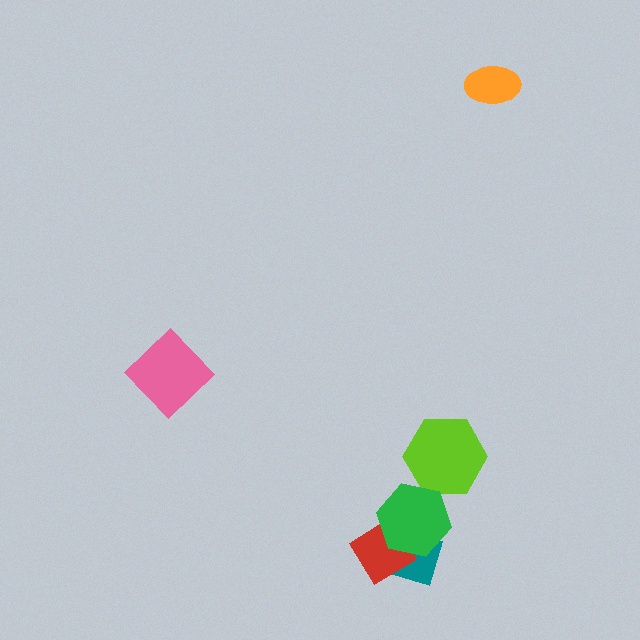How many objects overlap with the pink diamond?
0 objects overlap with the pink diamond.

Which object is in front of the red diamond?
The green hexagon is in front of the red diamond.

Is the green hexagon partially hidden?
No, no other shape covers it.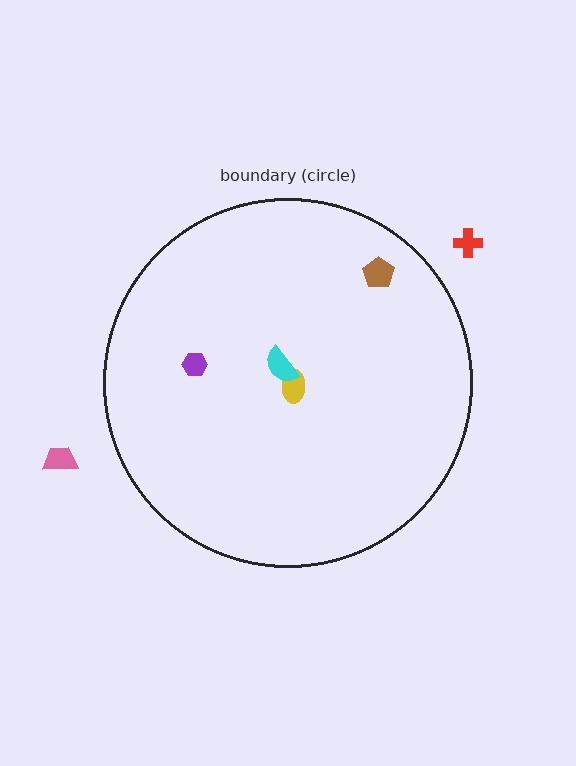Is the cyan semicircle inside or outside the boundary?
Inside.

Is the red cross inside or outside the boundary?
Outside.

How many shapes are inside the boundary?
4 inside, 2 outside.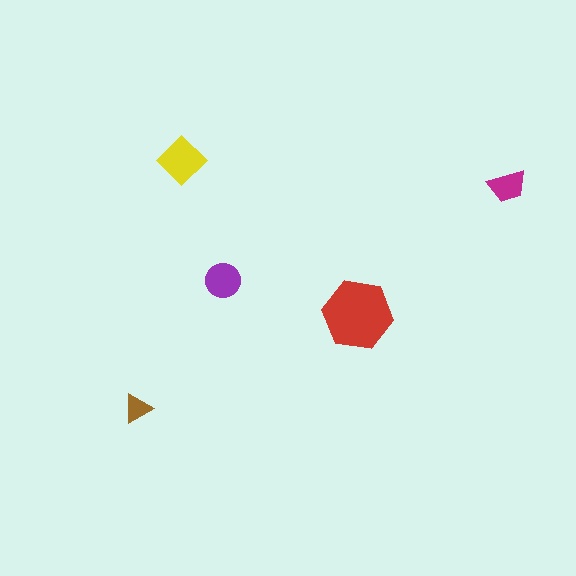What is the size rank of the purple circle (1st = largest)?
3rd.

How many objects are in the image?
There are 5 objects in the image.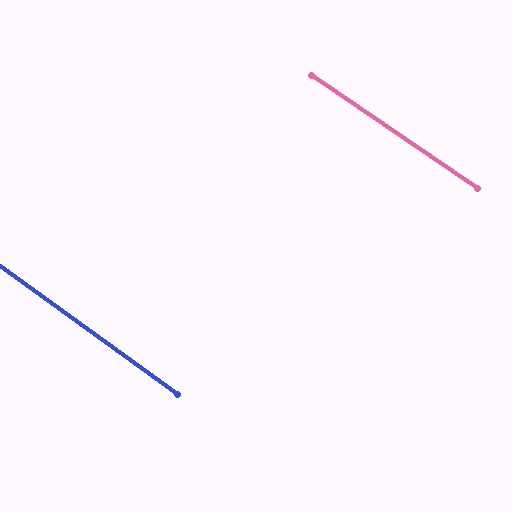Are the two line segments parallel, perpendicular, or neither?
Parallel — their directions differ by only 1.4°.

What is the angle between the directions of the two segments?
Approximately 1 degree.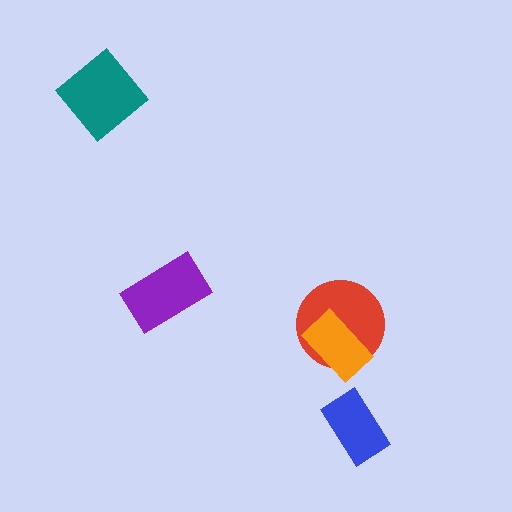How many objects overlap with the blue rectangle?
0 objects overlap with the blue rectangle.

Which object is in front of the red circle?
The orange rectangle is in front of the red circle.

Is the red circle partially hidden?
Yes, it is partially covered by another shape.